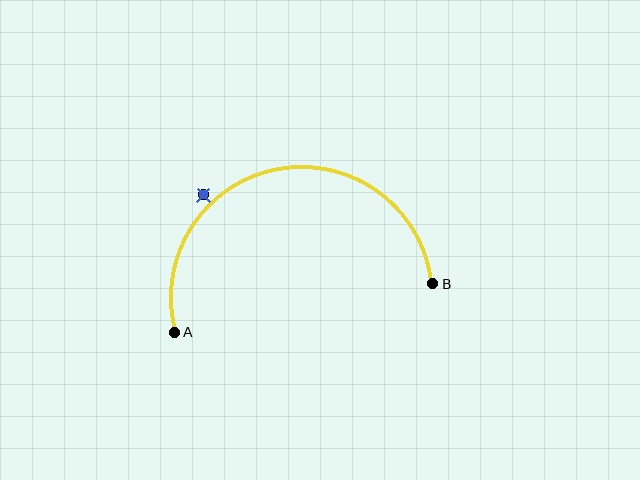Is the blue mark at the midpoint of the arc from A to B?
No — the blue mark does not lie on the arc at all. It sits slightly outside the curve.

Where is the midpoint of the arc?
The arc midpoint is the point on the curve farthest from the straight line joining A and B. It sits above that line.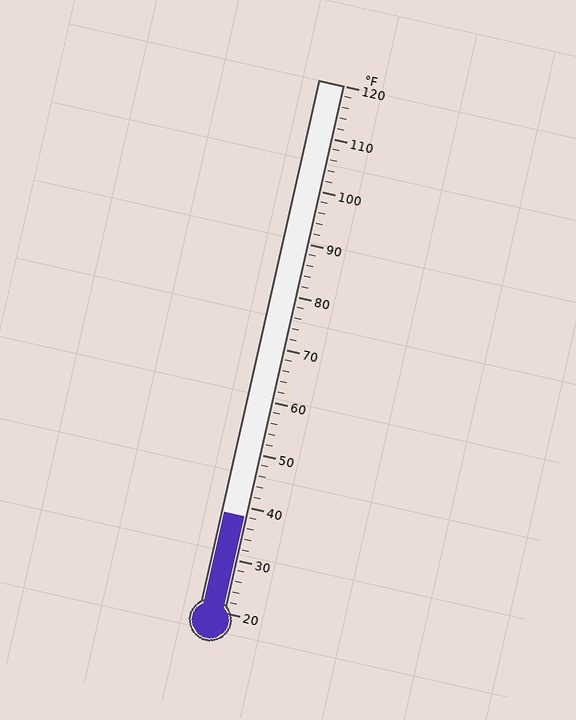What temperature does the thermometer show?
The thermometer shows approximately 38°F.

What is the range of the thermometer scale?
The thermometer scale ranges from 20°F to 120°F.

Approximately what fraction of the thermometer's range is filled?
The thermometer is filled to approximately 20% of its range.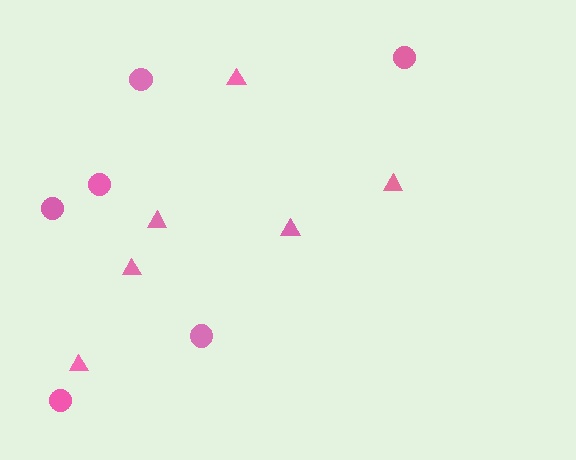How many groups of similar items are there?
There are 2 groups: one group of circles (6) and one group of triangles (6).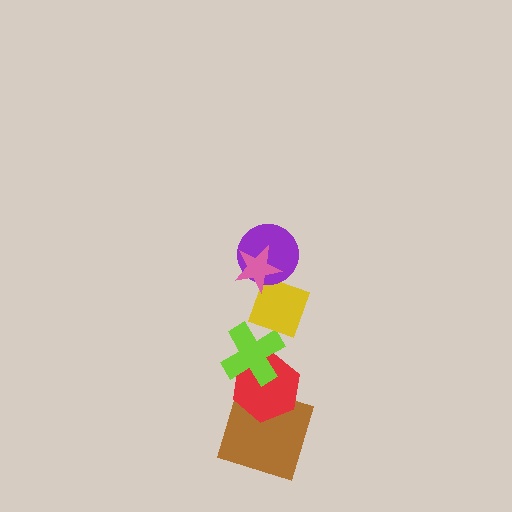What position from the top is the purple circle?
The purple circle is 2nd from the top.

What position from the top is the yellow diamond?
The yellow diamond is 3rd from the top.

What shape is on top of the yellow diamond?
The purple circle is on top of the yellow diamond.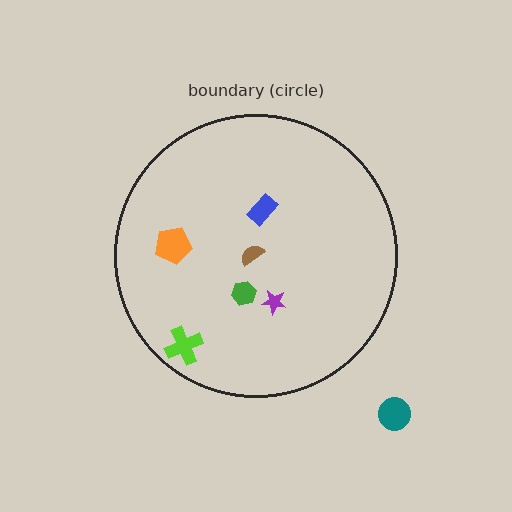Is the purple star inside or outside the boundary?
Inside.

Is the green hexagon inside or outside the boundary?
Inside.